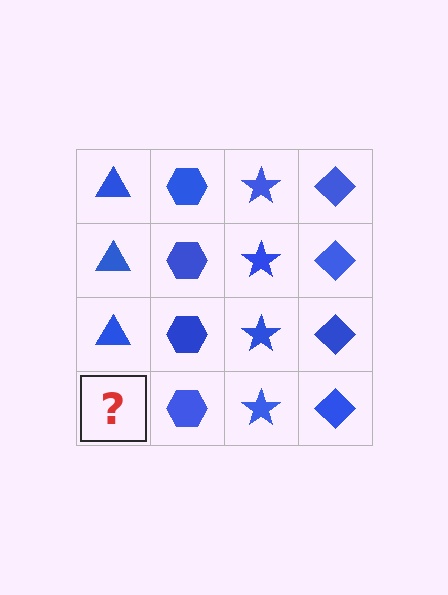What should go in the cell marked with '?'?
The missing cell should contain a blue triangle.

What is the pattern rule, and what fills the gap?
The rule is that each column has a consistent shape. The gap should be filled with a blue triangle.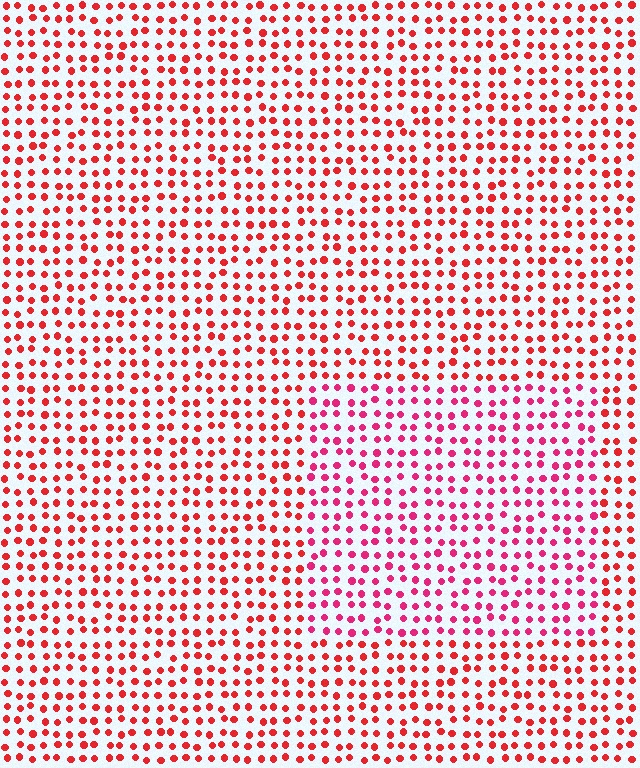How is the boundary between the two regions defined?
The boundary is defined purely by a slight shift in hue (about 25 degrees). Spacing, size, and orientation are identical on both sides.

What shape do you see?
I see a rectangle.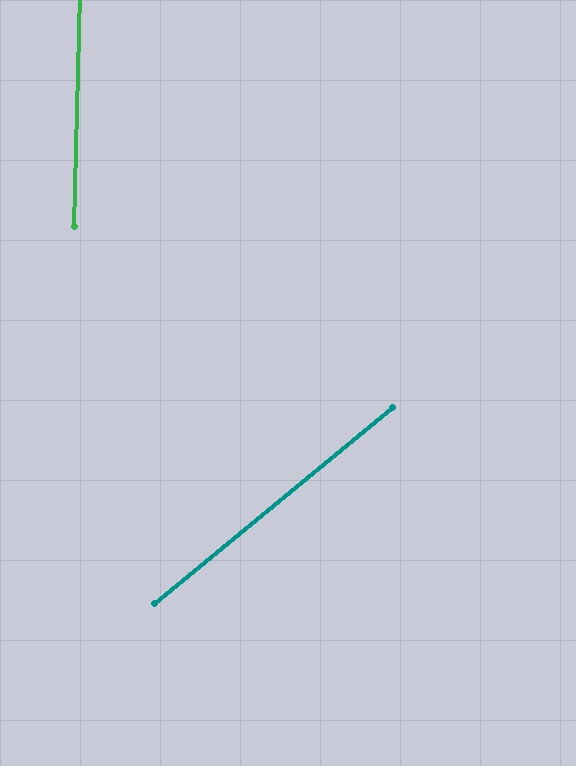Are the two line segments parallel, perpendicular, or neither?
Neither parallel nor perpendicular — they differ by about 49°.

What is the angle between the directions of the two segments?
Approximately 49 degrees.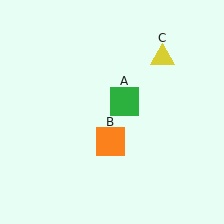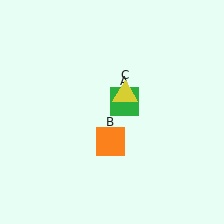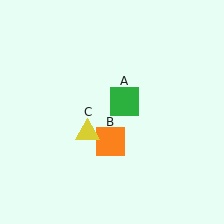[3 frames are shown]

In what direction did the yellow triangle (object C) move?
The yellow triangle (object C) moved down and to the left.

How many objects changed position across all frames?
1 object changed position: yellow triangle (object C).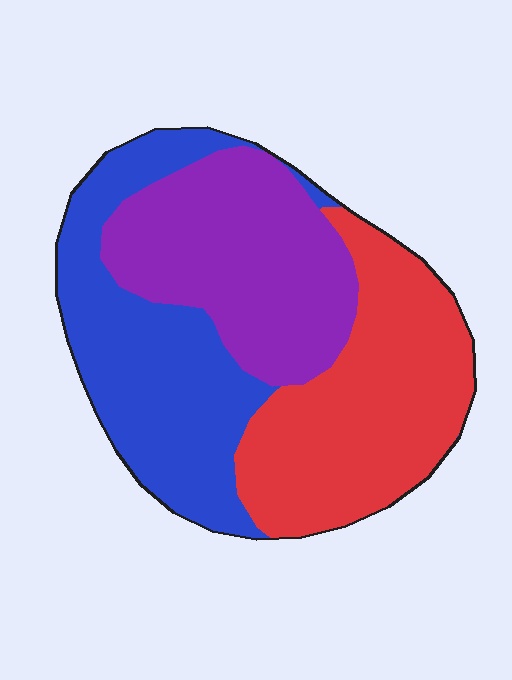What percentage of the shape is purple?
Purple covers around 30% of the shape.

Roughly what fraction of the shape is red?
Red covers around 35% of the shape.